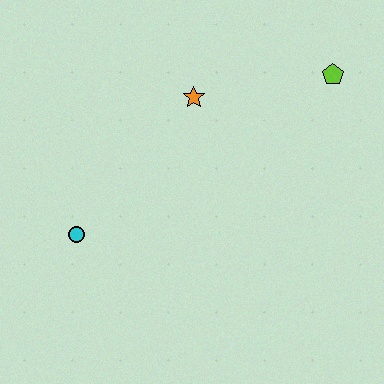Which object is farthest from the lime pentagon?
The cyan circle is farthest from the lime pentagon.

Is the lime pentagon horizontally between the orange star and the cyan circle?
No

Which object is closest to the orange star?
The lime pentagon is closest to the orange star.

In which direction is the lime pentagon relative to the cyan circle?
The lime pentagon is to the right of the cyan circle.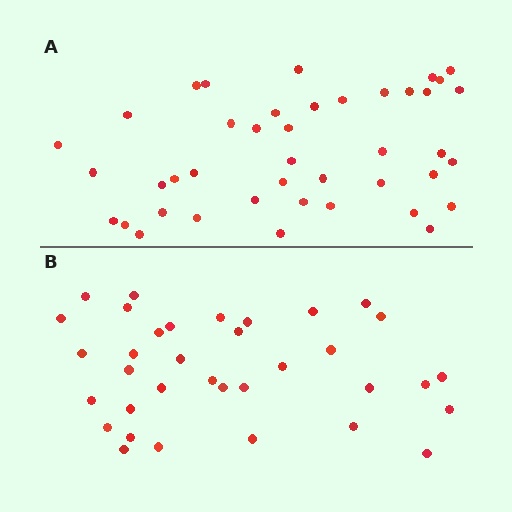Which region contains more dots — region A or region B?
Region A (the top region) has more dots.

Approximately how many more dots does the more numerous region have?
Region A has roughly 8 or so more dots than region B.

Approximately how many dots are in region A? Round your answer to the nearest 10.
About 40 dots. (The exact count is 42, which rounds to 40.)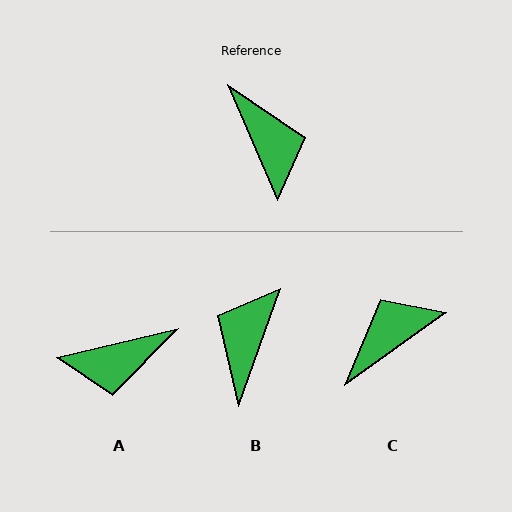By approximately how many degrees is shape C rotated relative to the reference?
Approximately 102 degrees counter-clockwise.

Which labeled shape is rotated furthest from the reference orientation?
B, about 137 degrees away.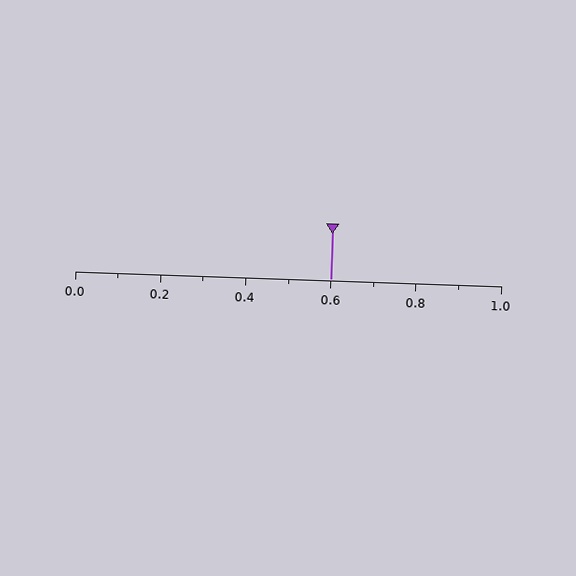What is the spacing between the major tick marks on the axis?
The major ticks are spaced 0.2 apart.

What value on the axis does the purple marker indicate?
The marker indicates approximately 0.6.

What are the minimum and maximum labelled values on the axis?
The axis runs from 0.0 to 1.0.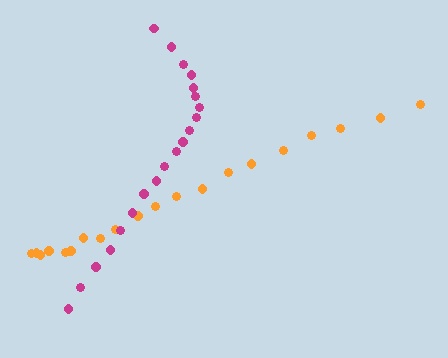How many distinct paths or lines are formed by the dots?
There are 2 distinct paths.